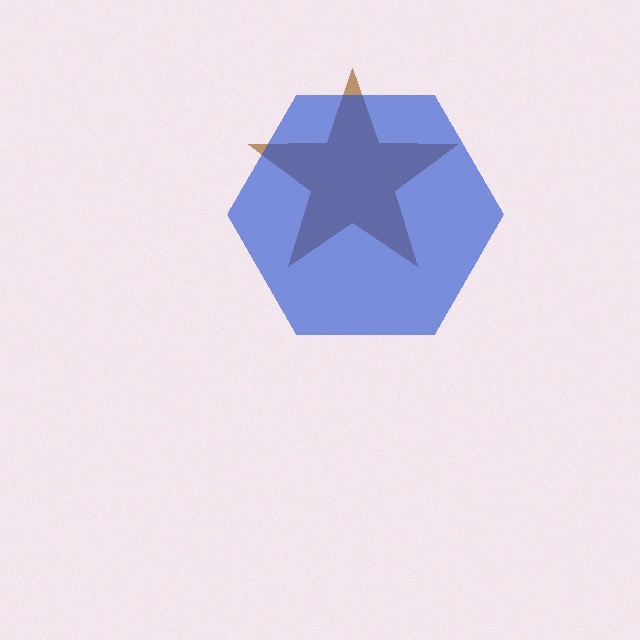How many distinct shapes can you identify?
There are 2 distinct shapes: a brown star, a blue hexagon.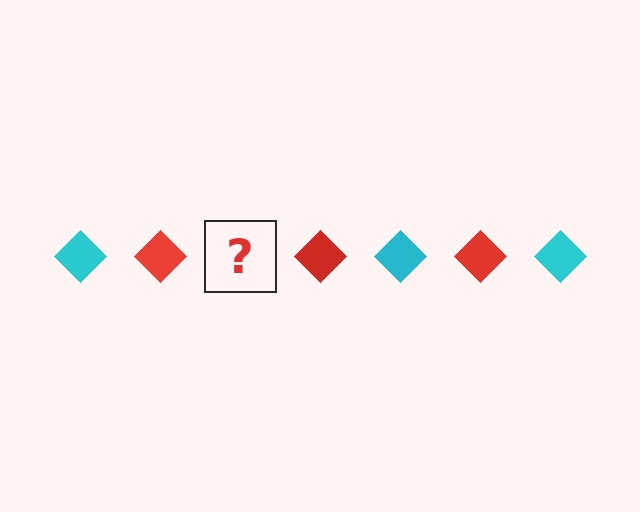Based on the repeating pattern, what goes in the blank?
The blank should be a cyan diamond.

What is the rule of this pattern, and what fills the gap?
The rule is that the pattern cycles through cyan, red diamonds. The gap should be filled with a cyan diamond.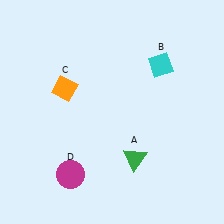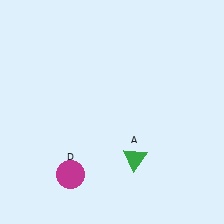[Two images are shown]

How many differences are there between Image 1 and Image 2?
There are 2 differences between the two images.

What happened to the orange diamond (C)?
The orange diamond (C) was removed in Image 2. It was in the top-left area of Image 1.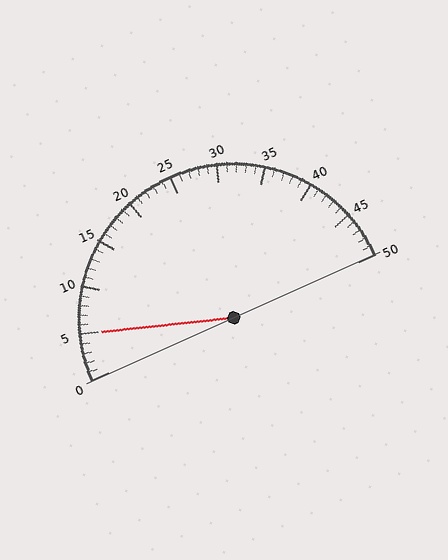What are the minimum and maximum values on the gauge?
The gauge ranges from 0 to 50.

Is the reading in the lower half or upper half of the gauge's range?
The reading is in the lower half of the range (0 to 50).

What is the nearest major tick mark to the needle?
The nearest major tick mark is 5.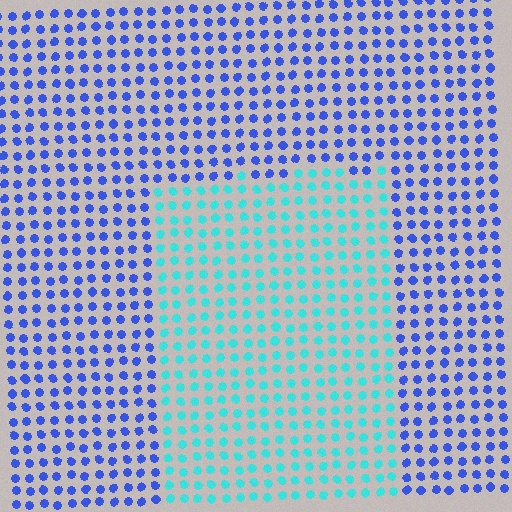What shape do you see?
I see a rectangle.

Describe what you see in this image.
The image is filled with small blue elements in a uniform arrangement. A rectangle-shaped region is visible where the elements are tinted to a slightly different hue, forming a subtle color boundary.